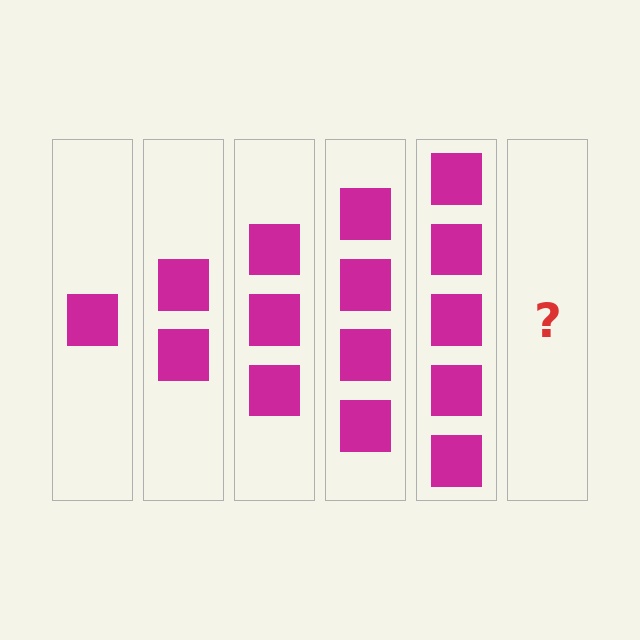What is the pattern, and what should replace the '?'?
The pattern is that each step adds one more square. The '?' should be 6 squares.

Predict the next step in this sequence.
The next step is 6 squares.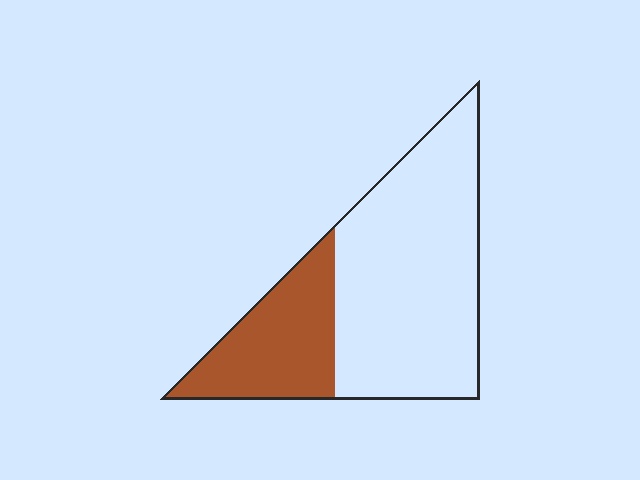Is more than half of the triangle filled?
No.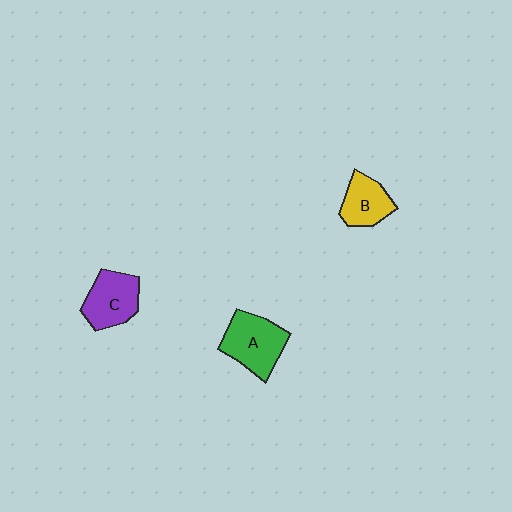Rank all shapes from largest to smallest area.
From largest to smallest: A (green), C (purple), B (yellow).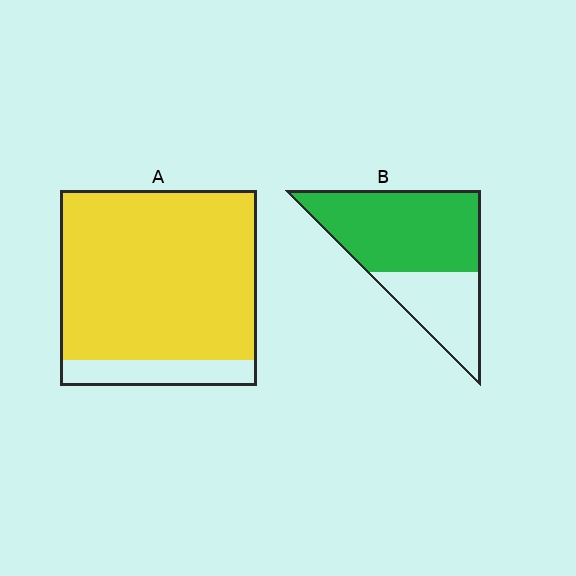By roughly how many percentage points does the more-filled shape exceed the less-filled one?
By roughly 20 percentage points (A over B).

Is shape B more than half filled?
Yes.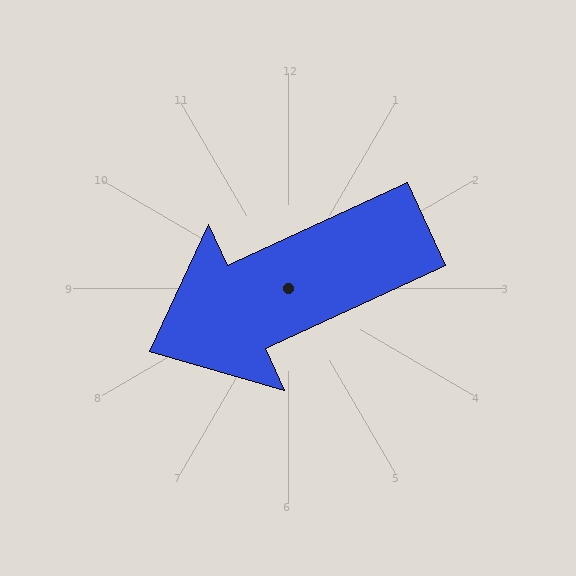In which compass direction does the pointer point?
Southwest.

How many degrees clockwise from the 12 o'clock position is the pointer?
Approximately 245 degrees.